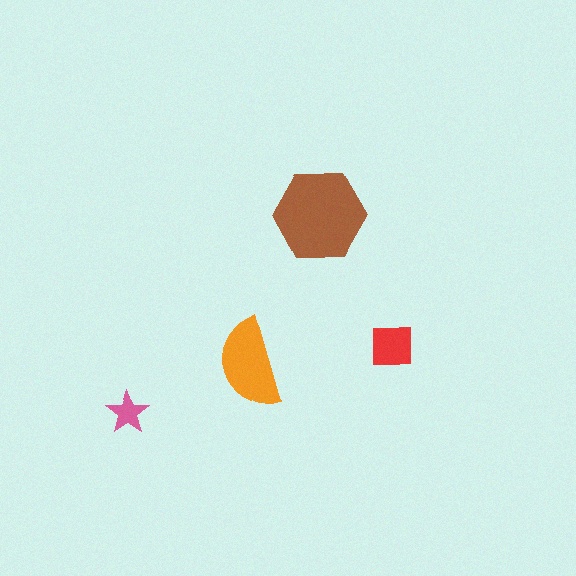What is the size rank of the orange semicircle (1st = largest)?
2nd.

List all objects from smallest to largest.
The pink star, the red square, the orange semicircle, the brown hexagon.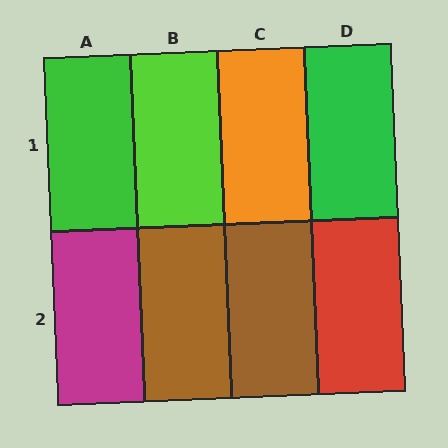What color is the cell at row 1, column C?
Orange.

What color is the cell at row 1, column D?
Green.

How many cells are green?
2 cells are green.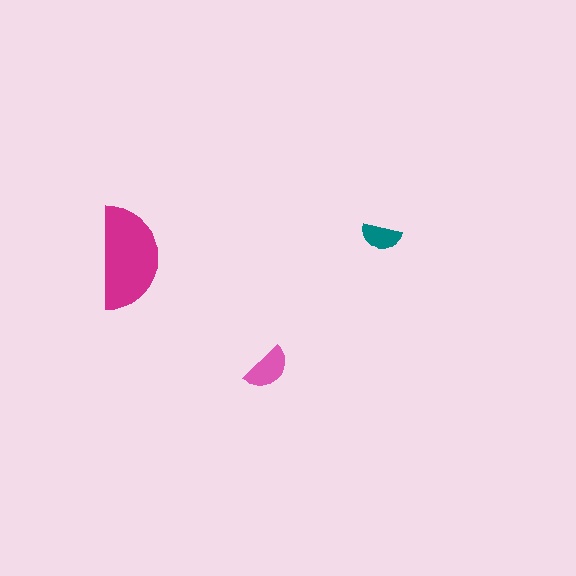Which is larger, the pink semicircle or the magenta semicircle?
The magenta one.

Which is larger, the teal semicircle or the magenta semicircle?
The magenta one.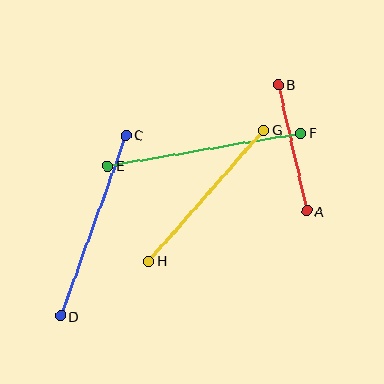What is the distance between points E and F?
The distance is approximately 195 pixels.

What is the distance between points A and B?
The distance is approximately 129 pixels.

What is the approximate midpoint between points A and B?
The midpoint is at approximately (293, 148) pixels.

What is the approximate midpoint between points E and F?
The midpoint is at approximately (204, 149) pixels.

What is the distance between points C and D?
The distance is approximately 192 pixels.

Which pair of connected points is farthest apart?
Points E and F are farthest apart.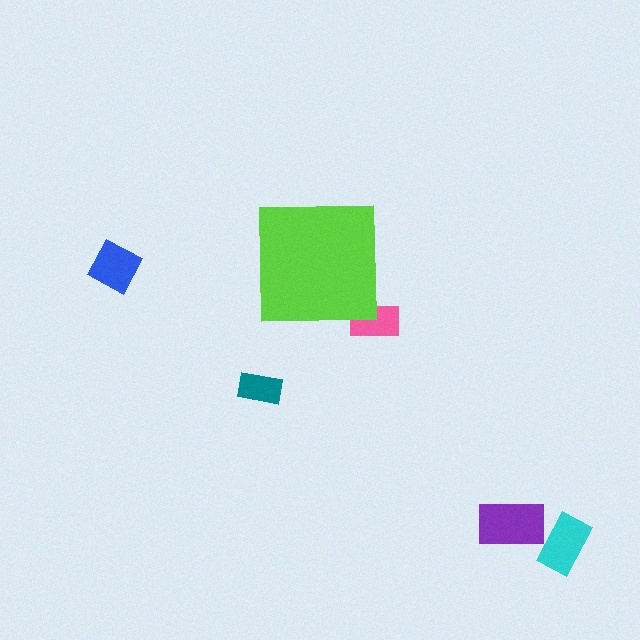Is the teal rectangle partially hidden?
No, the teal rectangle is fully visible.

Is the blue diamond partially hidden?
No, the blue diamond is fully visible.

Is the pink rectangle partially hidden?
Yes, the pink rectangle is partially hidden behind the lime square.